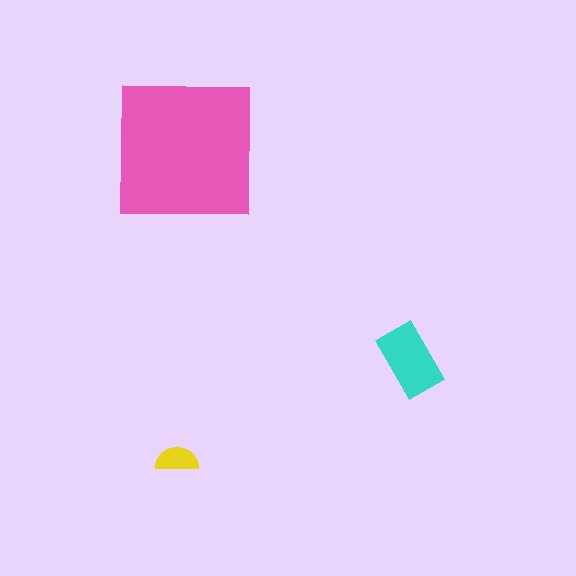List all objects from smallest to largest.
The yellow semicircle, the cyan rectangle, the pink square.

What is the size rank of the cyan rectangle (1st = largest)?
2nd.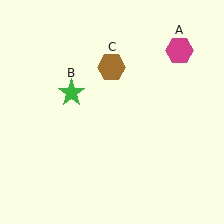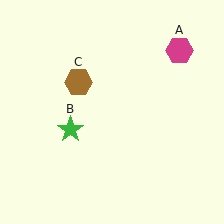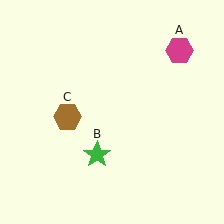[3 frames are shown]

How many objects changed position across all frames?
2 objects changed position: green star (object B), brown hexagon (object C).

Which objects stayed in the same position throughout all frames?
Magenta hexagon (object A) remained stationary.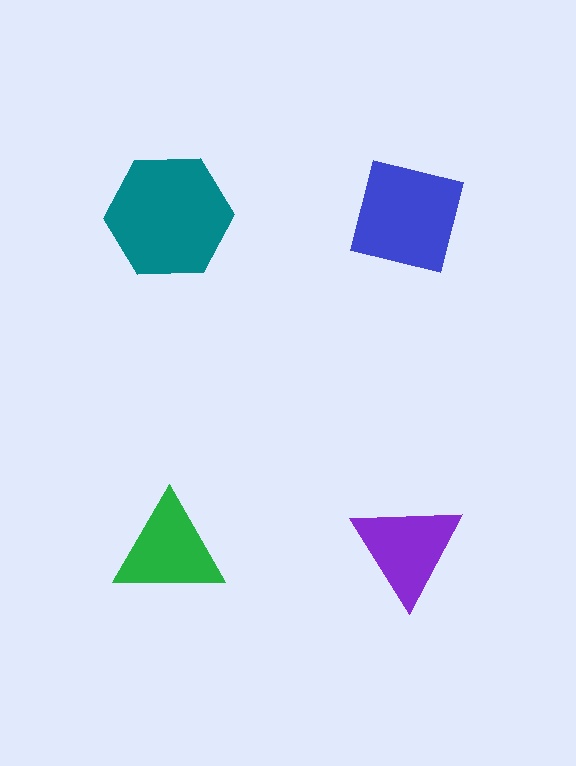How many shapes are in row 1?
2 shapes.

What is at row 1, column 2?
A blue square.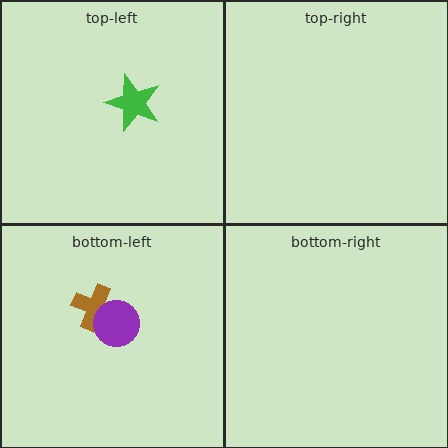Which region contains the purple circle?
The bottom-left region.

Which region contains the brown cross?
The bottom-left region.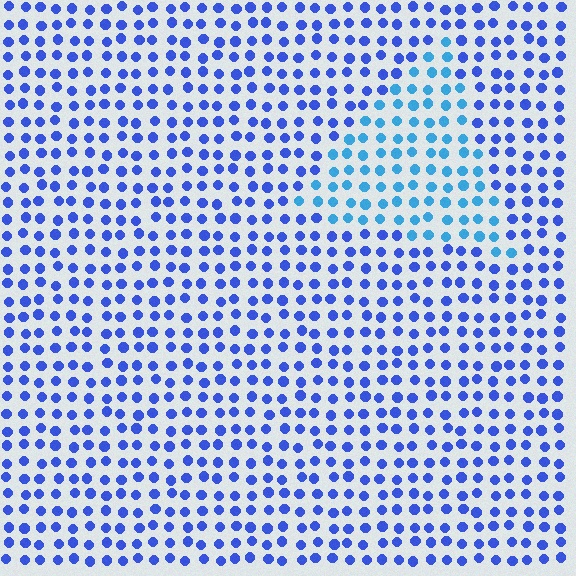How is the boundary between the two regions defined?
The boundary is defined purely by a slight shift in hue (about 30 degrees). Spacing, size, and orientation are identical on both sides.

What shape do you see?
I see a triangle.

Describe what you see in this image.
The image is filled with small blue elements in a uniform arrangement. A triangle-shaped region is visible where the elements are tinted to a slightly different hue, forming a subtle color boundary.